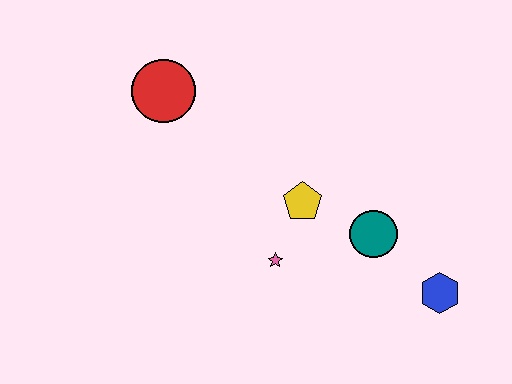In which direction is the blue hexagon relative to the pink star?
The blue hexagon is to the right of the pink star.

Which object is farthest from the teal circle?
The red circle is farthest from the teal circle.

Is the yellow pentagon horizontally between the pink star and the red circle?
No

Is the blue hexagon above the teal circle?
No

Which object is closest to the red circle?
The yellow pentagon is closest to the red circle.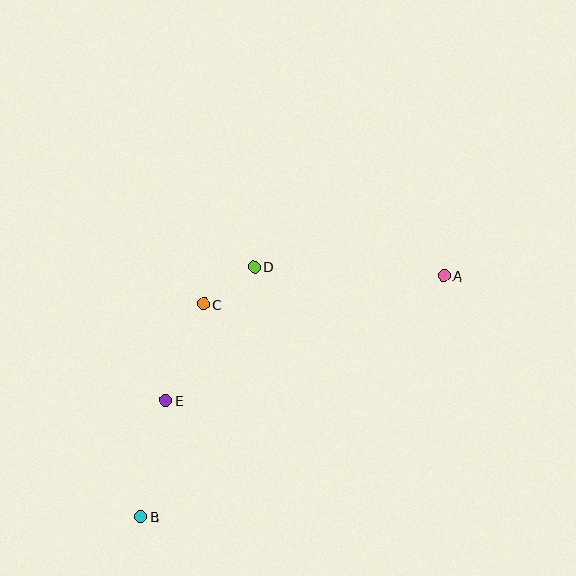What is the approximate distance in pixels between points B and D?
The distance between B and D is approximately 274 pixels.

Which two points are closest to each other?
Points C and D are closest to each other.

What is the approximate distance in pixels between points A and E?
The distance between A and E is approximately 305 pixels.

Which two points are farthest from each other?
Points A and B are farthest from each other.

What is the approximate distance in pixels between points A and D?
The distance between A and D is approximately 190 pixels.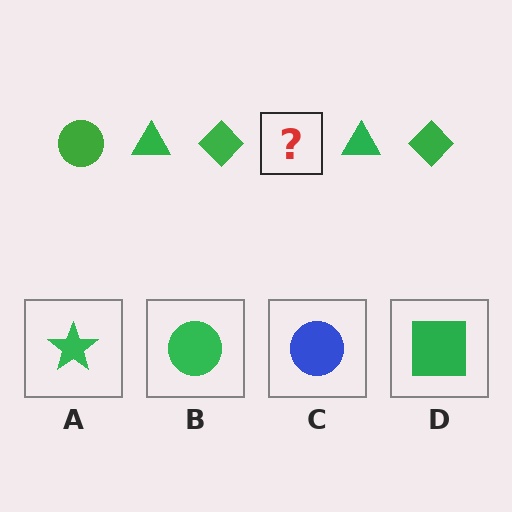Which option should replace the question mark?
Option B.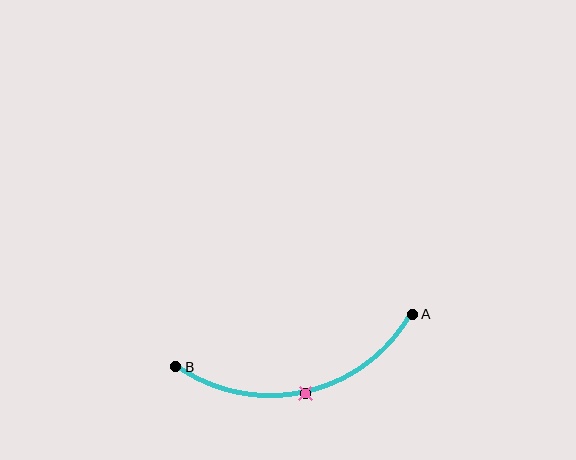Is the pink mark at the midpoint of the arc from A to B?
Yes. The pink mark lies on the arc at equal arc-length from both A and B — it is the arc midpoint.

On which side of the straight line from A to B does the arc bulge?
The arc bulges below the straight line connecting A and B.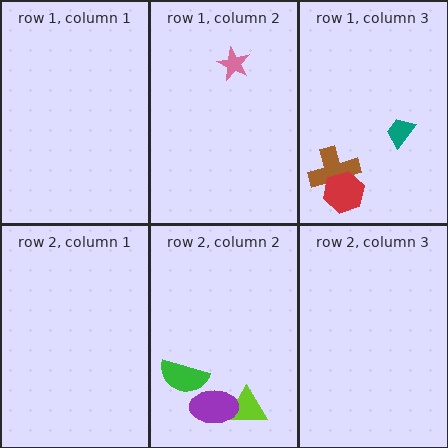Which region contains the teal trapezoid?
The row 1, column 3 region.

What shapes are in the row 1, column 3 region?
The brown cross, the red hexagon, the teal trapezoid.